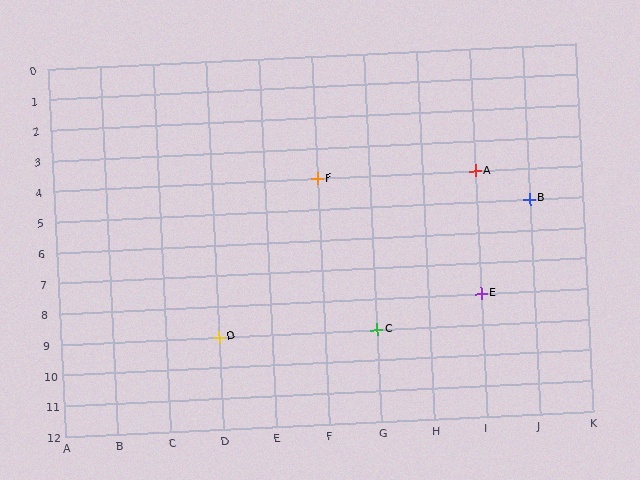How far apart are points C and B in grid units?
Points C and B are 3 columns and 4 rows apart (about 5.0 grid units diagonally).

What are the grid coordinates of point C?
Point C is at grid coordinates (G, 9).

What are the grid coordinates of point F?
Point F is at grid coordinates (F, 4).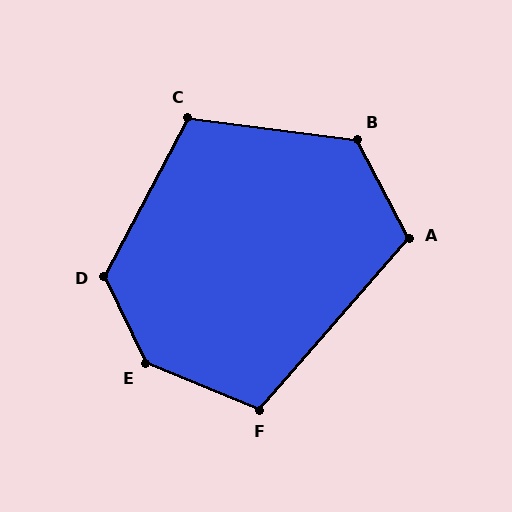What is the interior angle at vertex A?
Approximately 111 degrees (obtuse).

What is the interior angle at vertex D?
Approximately 126 degrees (obtuse).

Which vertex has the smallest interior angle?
F, at approximately 109 degrees.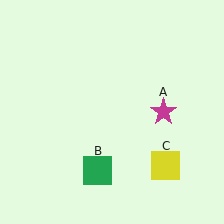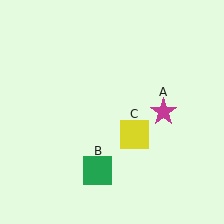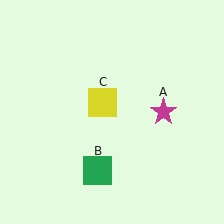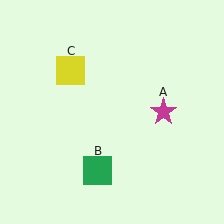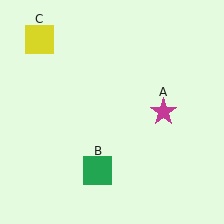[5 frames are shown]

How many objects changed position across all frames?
1 object changed position: yellow square (object C).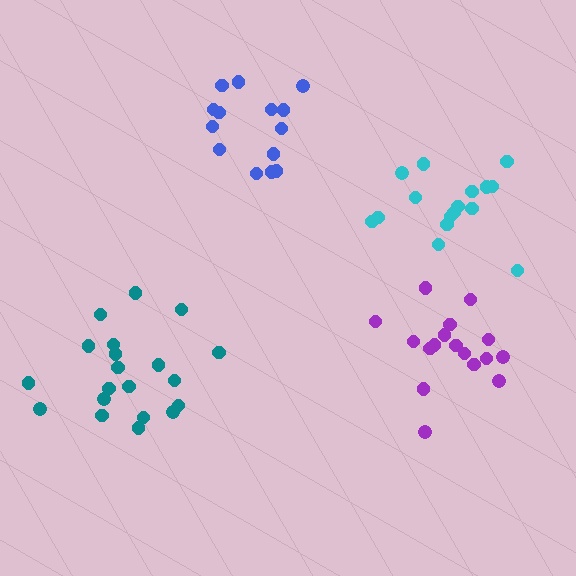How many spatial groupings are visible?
There are 4 spatial groupings.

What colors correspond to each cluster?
The clusters are colored: teal, blue, purple, cyan.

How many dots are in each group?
Group 1: 20 dots, Group 2: 14 dots, Group 3: 17 dots, Group 4: 16 dots (67 total).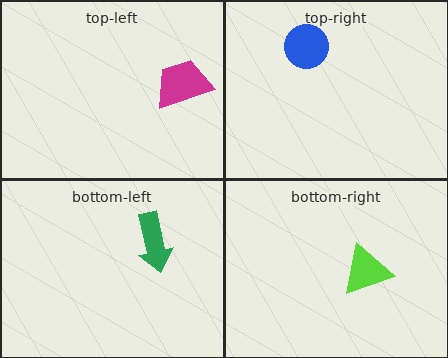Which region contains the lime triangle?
The bottom-right region.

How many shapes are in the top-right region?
1.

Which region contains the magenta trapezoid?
The top-left region.